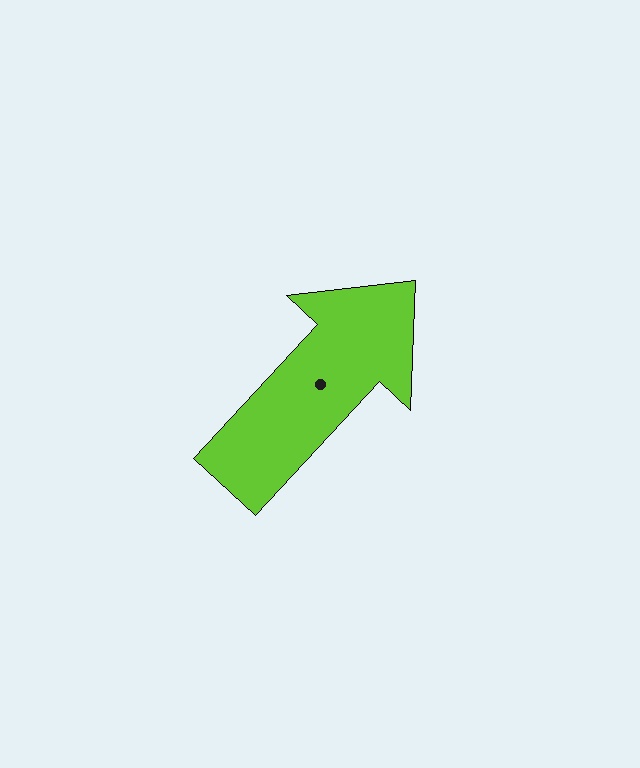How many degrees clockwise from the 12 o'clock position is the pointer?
Approximately 43 degrees.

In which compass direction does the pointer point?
Northeast.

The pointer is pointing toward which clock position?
Roughly 1 o'clock.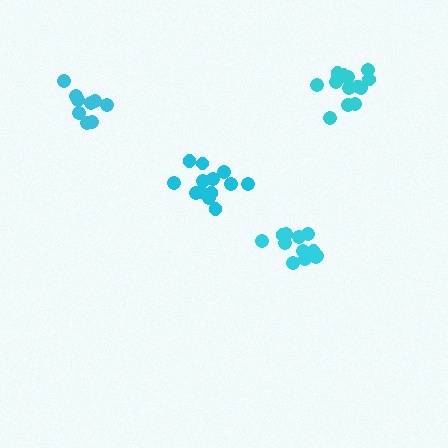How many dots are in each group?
Group 1: 15 dots, Group 2: 9 dots, Group 3: 13 dots, Group 4: 15 dots (52 total).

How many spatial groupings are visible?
There are 4 spatial groupings.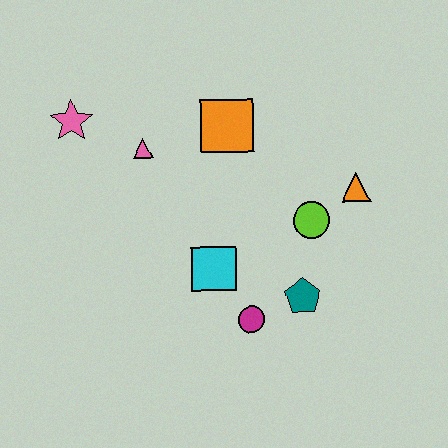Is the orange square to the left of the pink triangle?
No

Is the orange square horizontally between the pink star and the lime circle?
Yes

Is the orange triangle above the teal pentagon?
Yes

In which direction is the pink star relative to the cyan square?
The pink star is above the cyan square.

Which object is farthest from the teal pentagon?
The pink star is farthest from the teal pentagon.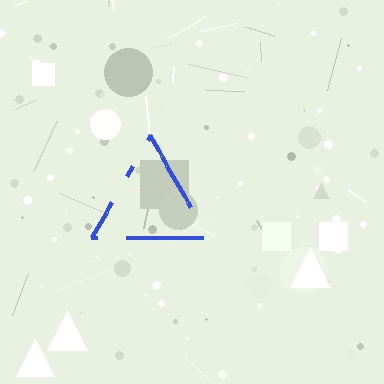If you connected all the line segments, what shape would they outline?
They would outline a triangle.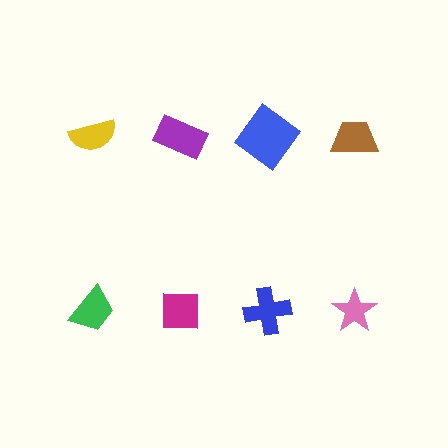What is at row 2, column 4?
A pink star.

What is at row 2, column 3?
A blue cross.